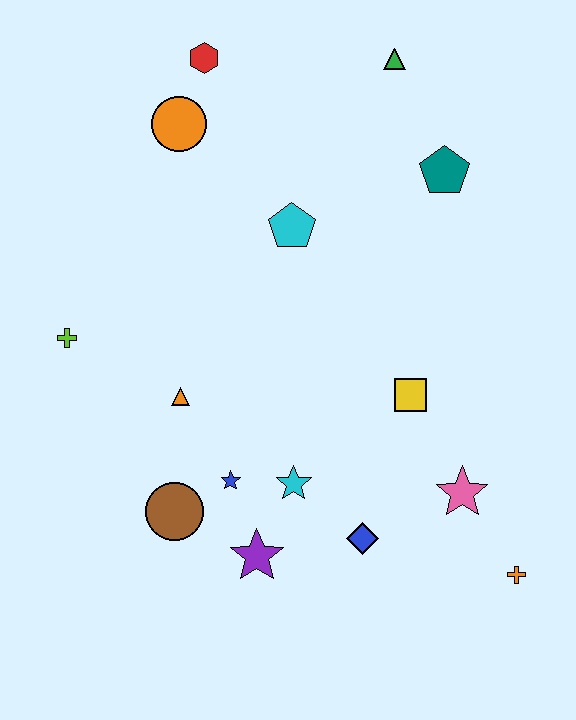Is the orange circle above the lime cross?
Yes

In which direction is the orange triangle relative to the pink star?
The orange triangle is to the left of the pink star.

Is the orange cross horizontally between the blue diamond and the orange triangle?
No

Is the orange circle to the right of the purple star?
No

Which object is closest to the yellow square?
The pink star is closest to the yellow square.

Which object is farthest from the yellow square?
The red hexagon is farthest from the yellow square.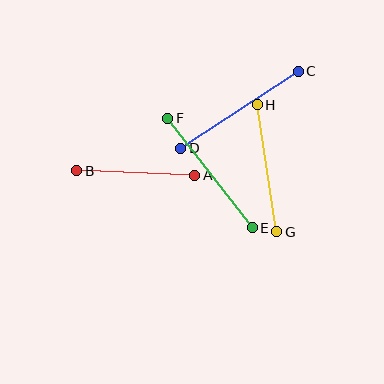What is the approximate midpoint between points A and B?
The midpoint is at approximately (136, 173) pixels.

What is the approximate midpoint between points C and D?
The midpoint is at approximately (239, 110) pixels.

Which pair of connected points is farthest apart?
Points C and D are farthest apart.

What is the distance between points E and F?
The distance is approximately 138 pixels.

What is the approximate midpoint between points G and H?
The midpoint is at approximately (267, 168) pixels.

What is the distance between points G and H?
The distance is approximately 128 pixels.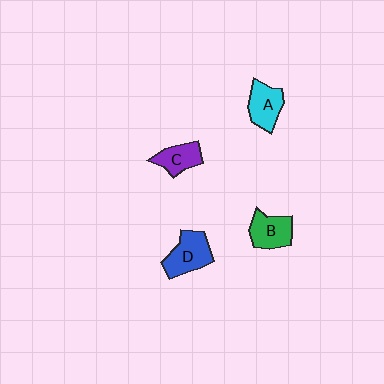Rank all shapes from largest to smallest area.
From largest to smallest: D (blue), B (green), A (cyan), C (purple).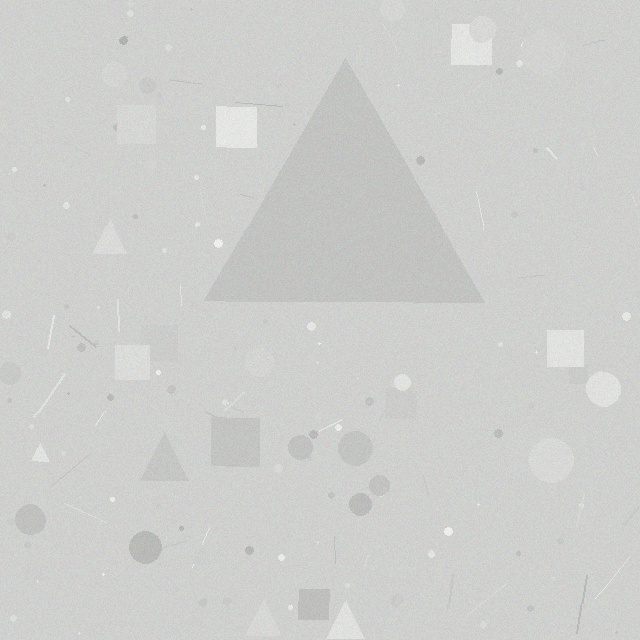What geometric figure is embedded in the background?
A triangle is embedded in the background.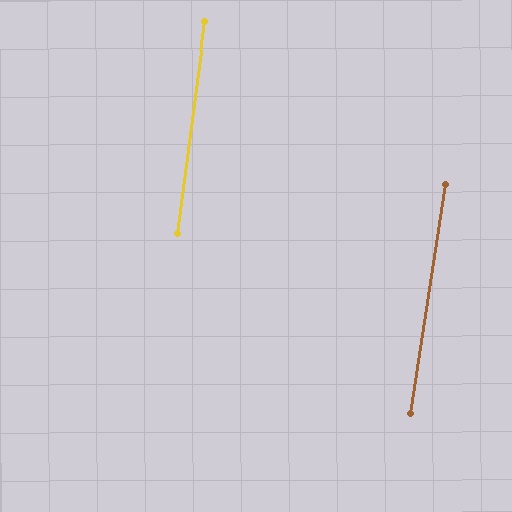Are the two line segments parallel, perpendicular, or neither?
Parallel — their directions differ by only 1.2°.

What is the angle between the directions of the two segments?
Approximately 1 degree.